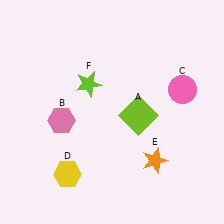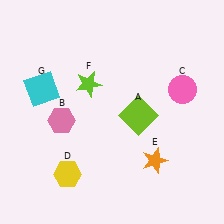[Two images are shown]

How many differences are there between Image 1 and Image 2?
There is 1 difference between the two images.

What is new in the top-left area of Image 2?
A cyan square (G) was added in the top-left area of Image 2.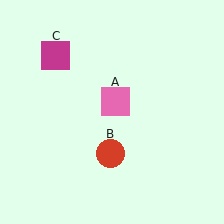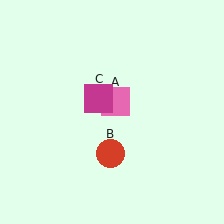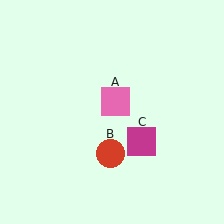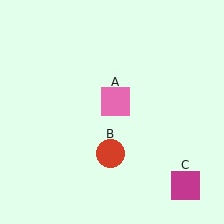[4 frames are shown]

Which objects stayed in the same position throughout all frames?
Pink square (object A) and red circle (object B) remained stationary.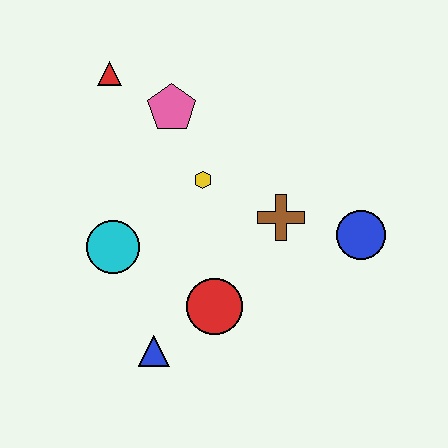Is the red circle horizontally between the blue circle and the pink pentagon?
Yes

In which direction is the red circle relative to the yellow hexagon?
The red circle is below the yellow hexagon.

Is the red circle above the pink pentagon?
No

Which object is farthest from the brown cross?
The red triangle is farthest from the brown cross.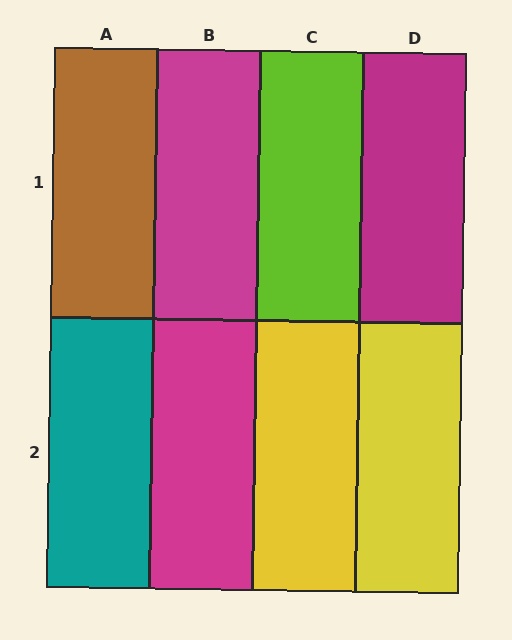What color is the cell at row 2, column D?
Yellow.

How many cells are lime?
1 cell is lime.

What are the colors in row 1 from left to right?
Brown, magenta, lime, magenta.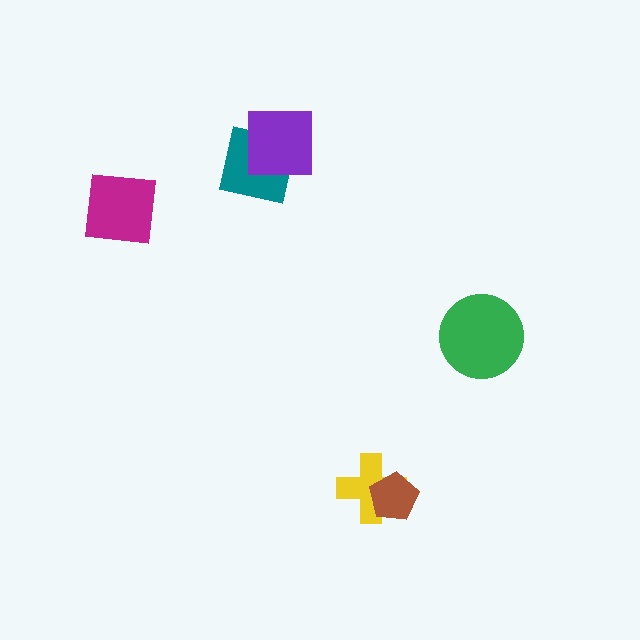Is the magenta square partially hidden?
No, no other shape covers it.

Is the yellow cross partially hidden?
Yes, it is partially covered by another shape.